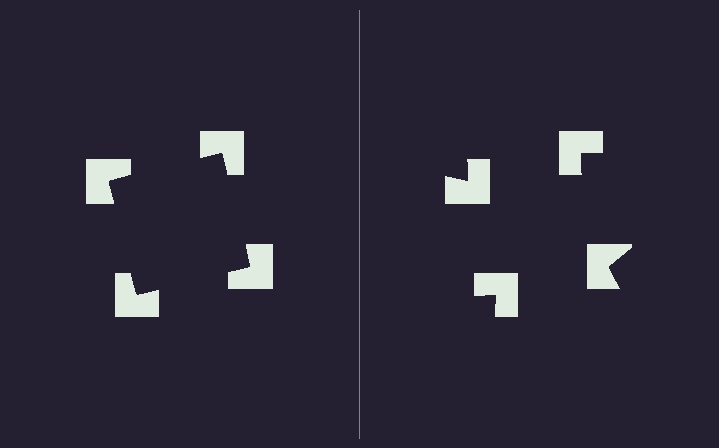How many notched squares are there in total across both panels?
8 — 4 on each side.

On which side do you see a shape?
An illusory square appears on the left side. On the right side the wedge cuts are rotated, so no coherent shape forms.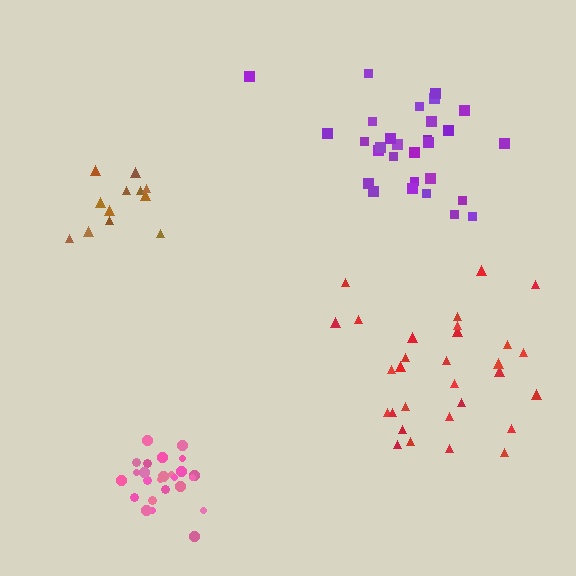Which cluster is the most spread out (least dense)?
Red.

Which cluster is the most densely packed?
Pink.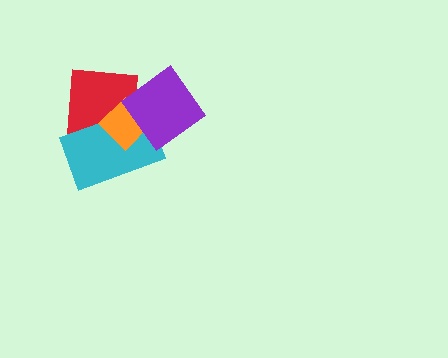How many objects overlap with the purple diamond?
3 objects overlap with the purple diamond.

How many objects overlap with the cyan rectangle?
3 objects overlap with the cyan rectangle.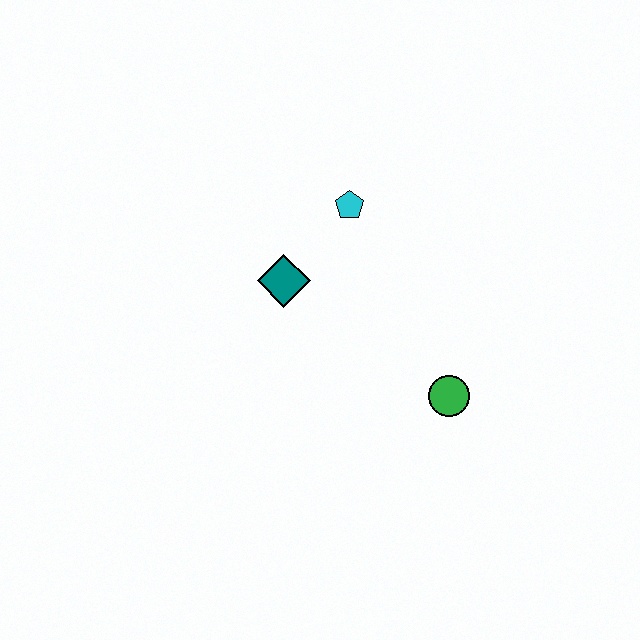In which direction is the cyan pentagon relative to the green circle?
The cyan pentagon is above the green circle.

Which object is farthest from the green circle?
The cyan pentagon is farthest from the green circle.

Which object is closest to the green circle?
The teal diamond is closest to the green circle.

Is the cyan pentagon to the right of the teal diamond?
Yes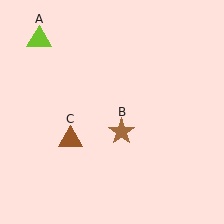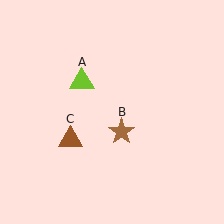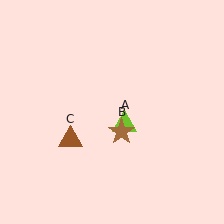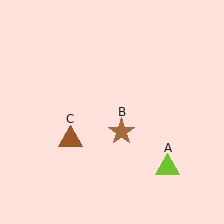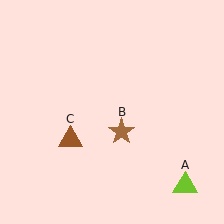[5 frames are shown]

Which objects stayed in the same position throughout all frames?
Brown star (object B) and brown triangle (object C) remained stationary.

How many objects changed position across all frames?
1 object changed position: lime triangle (object A).